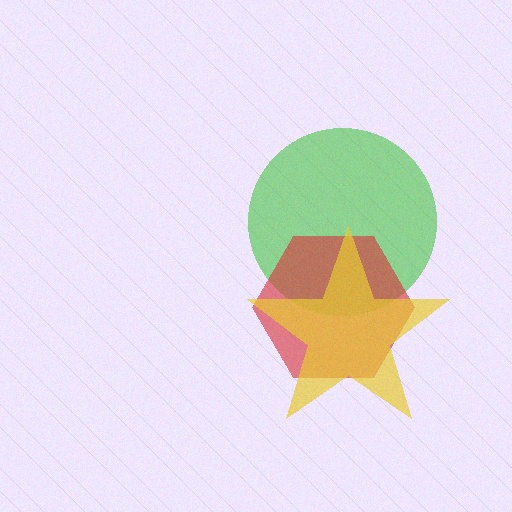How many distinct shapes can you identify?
There are 3 distinct shapes: a green circle, a red hexagon, a yellow star.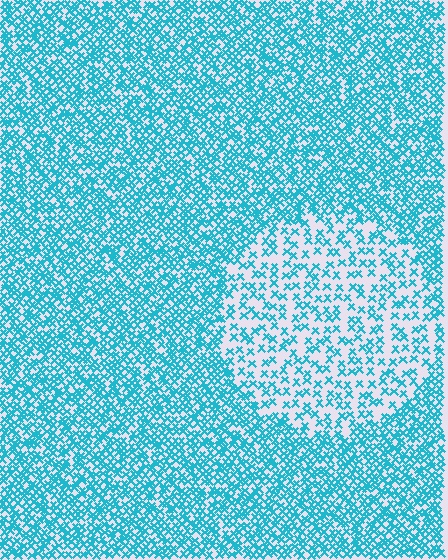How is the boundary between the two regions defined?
The boundary is defined by a change in element density (approximately 2.3x ratio). All elements are the same color, size, and shape.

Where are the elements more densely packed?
The elements are more densely packed outside the circle boundary.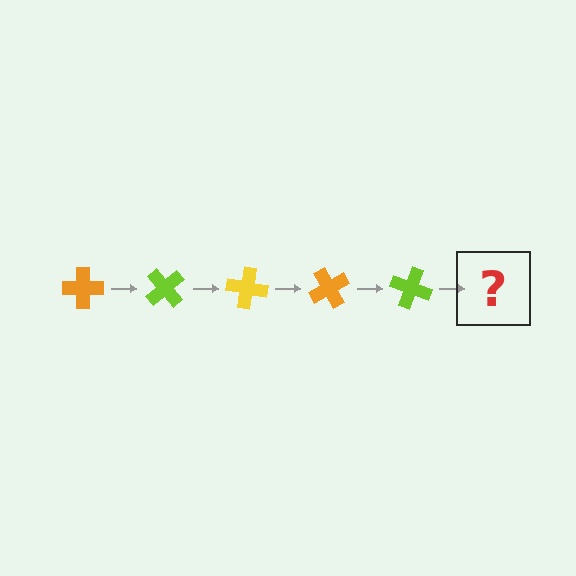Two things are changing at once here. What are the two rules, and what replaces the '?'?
The two rules are that it rotates 50 degrees each step and the color cycles through orange, lime, and yellow. The '?' should be a yellow cross, rotated 250 degrees from the start.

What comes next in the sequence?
The next element should be a yellow cross, rotated 250 degrees from the start.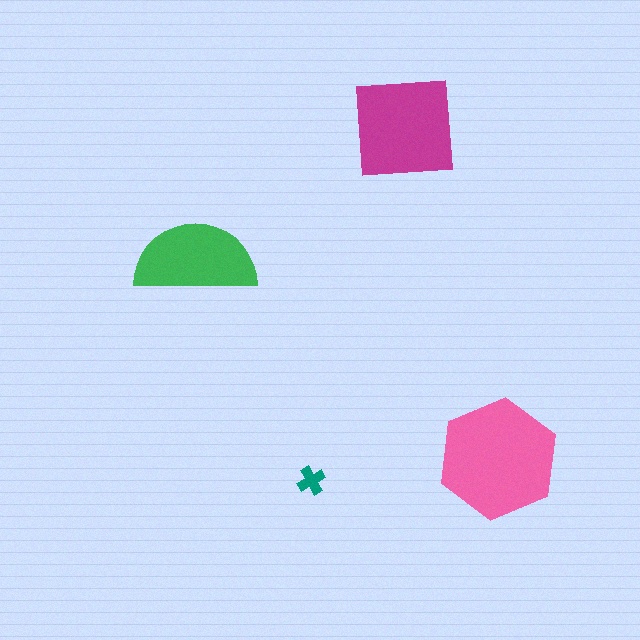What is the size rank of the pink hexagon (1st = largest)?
1st.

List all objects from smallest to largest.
The teal cross, the green semicircle, the magenta square, the pink hexagon.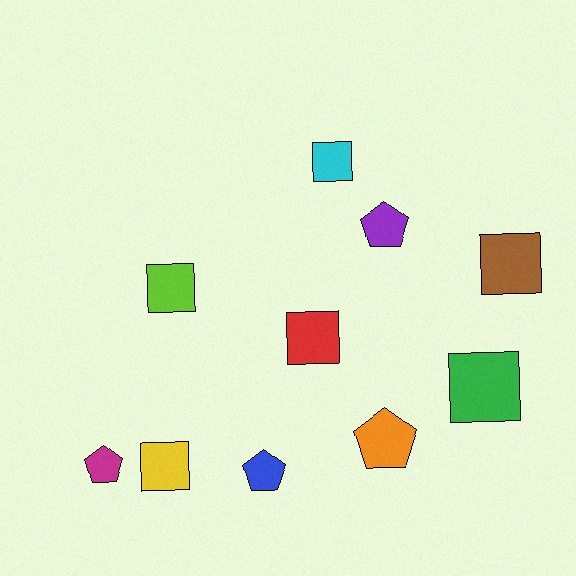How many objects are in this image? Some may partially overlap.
There are 10 objects.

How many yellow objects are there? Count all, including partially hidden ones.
There is 1 yellow object.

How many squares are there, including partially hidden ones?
There are 6 squares.